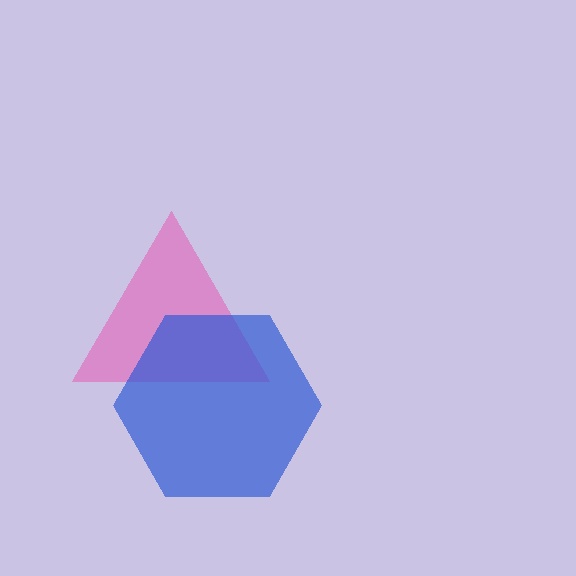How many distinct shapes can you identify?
There are 2 distinct shapes: a pink triangle, a blue hexagon.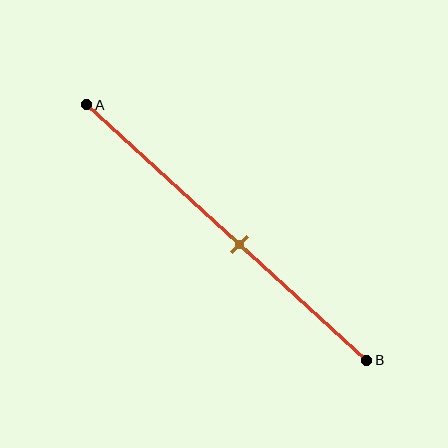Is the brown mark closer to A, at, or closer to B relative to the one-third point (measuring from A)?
The brown mark is closer to point B than the one-third point of segment AB.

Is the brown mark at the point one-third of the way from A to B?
No, the mark is at about 55% from A, not at the 33% one-third point.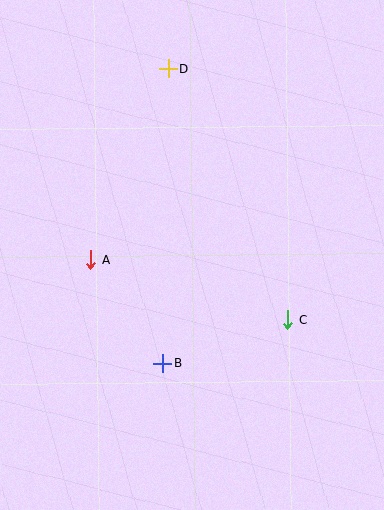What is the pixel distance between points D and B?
The distance between D and B is 295 pixels.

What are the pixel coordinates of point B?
Point B is at (163, 364).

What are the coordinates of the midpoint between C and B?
The midpoint between C and B is at (225, 342).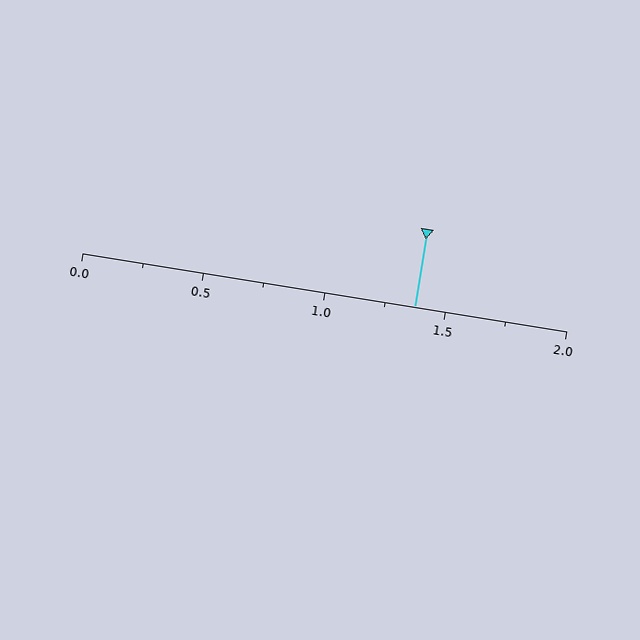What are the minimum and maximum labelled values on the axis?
The axis runs from 0.0 to 2.0.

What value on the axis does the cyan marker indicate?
The marker indicates approximately 1.38.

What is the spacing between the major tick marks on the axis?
The major ticks are spaced 0.5 apart.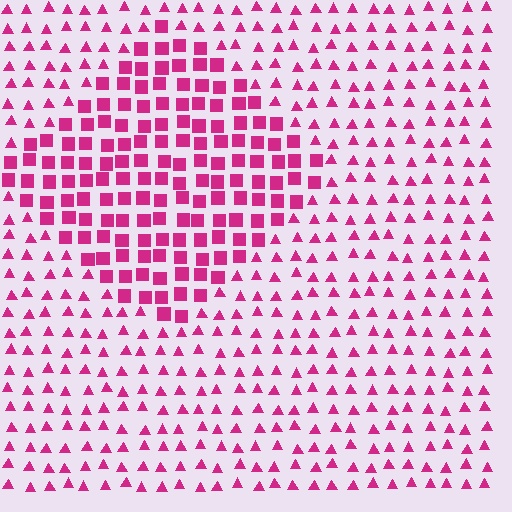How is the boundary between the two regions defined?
The boundary is defined by a change in element shape: squares inside vs. triangles outside. All elements share the same color and spacing.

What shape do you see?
I see a diamond.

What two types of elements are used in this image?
The image uses squares inside the diamond region and triangles outside it.